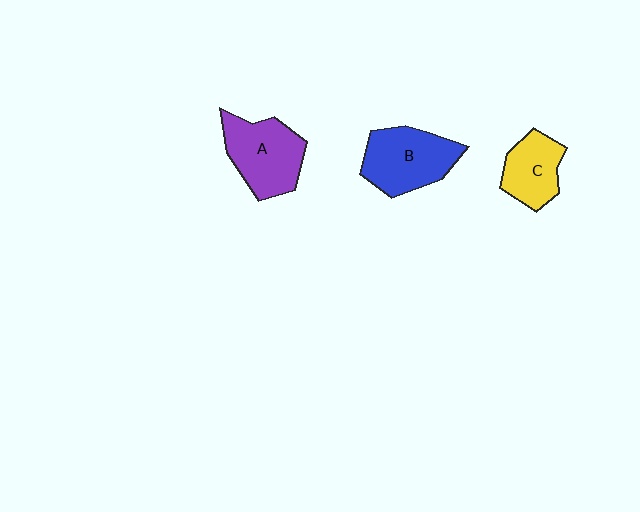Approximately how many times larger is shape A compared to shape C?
Approximately 1.4 times.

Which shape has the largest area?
Shape B (blue).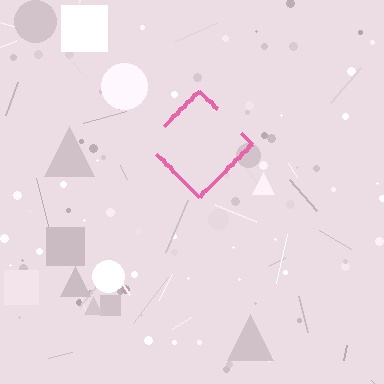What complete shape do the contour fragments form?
The contour fragments form a diamond.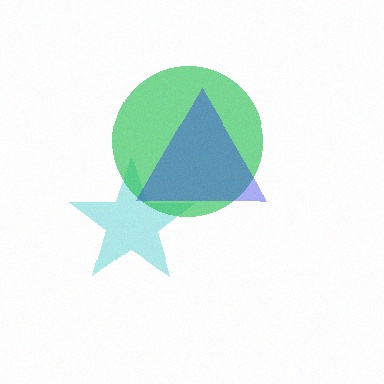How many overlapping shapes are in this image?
There are 3 overlapping shapes in the image.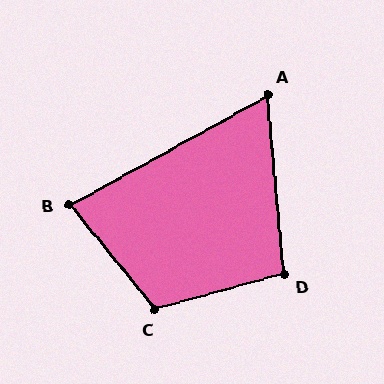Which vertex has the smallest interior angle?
A, at approximately 66 degrees.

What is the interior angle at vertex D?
Approximately 100 degrees (obtuse).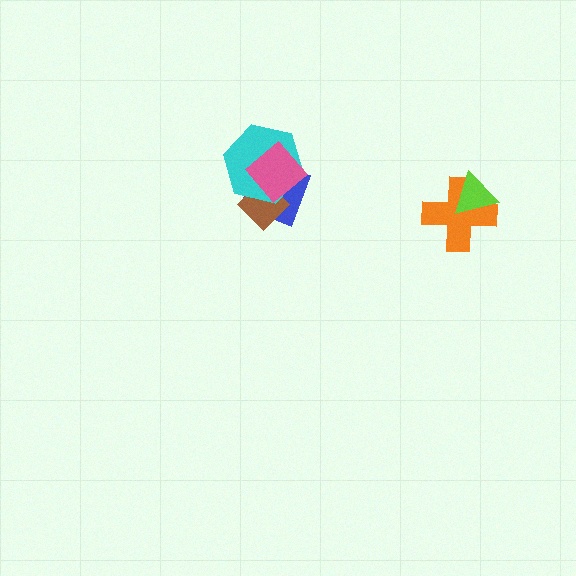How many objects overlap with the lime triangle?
1 object overlaps with the lime triangle.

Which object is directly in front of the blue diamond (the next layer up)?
The brown diamond is directly in front of the blue diamond.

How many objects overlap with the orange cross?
1 object overlaps with the orange cross.